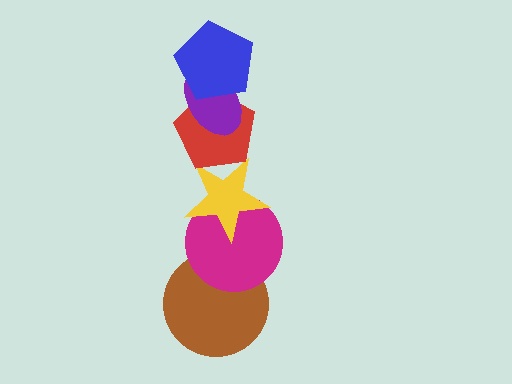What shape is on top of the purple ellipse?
The blue pentagon is on top of the purple ellipse.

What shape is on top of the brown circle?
The magenta circle is on top of the brown circle.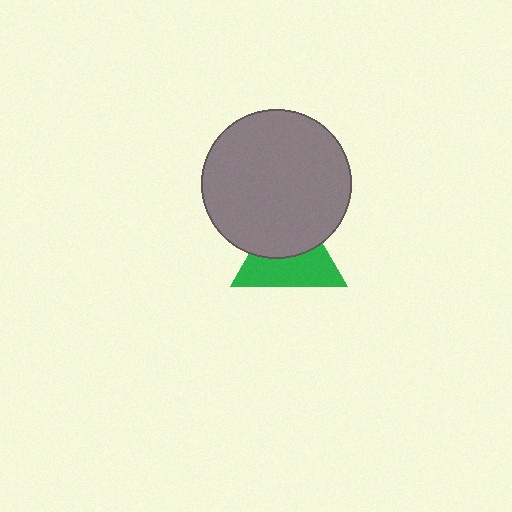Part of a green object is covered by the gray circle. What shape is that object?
It is a triangle.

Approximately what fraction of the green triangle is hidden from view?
Roughly 46% of the green triangle is hidden behind the gray circle.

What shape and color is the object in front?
The object in front is a gray circle.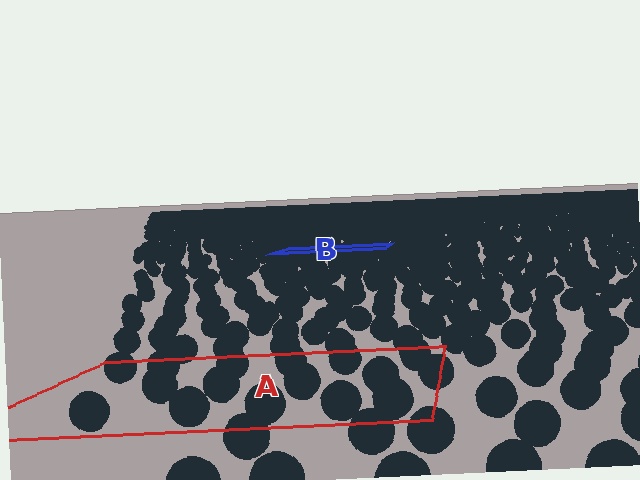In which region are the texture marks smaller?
The texture marks are smaller in region B, because it is farther away.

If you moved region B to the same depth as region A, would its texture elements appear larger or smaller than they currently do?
They would appear larger. At a closer depth, the same texture elements are projected at a bigger on-screen size.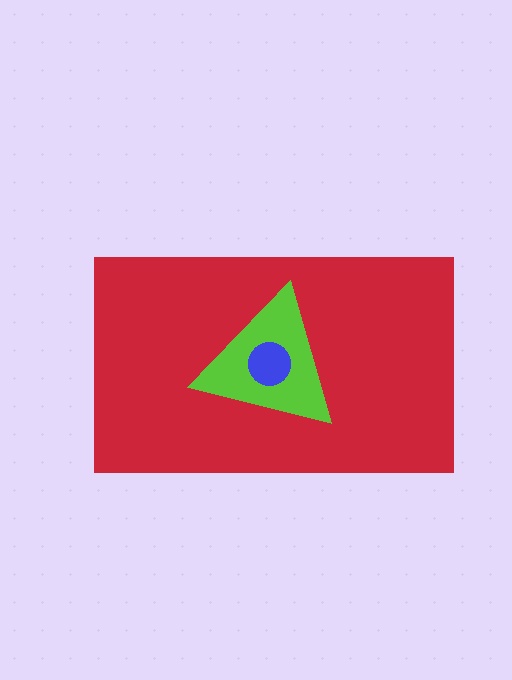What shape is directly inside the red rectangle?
The lime triangle.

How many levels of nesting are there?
3.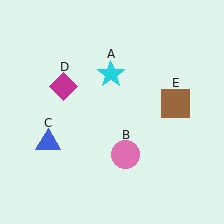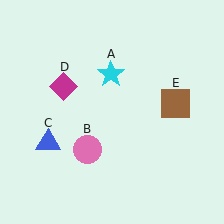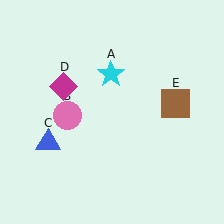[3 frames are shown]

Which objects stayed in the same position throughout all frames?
Cyan star (object A) and blue triangle (object C) and magenta diamond (object D) and brown square (object E) remained stationary.